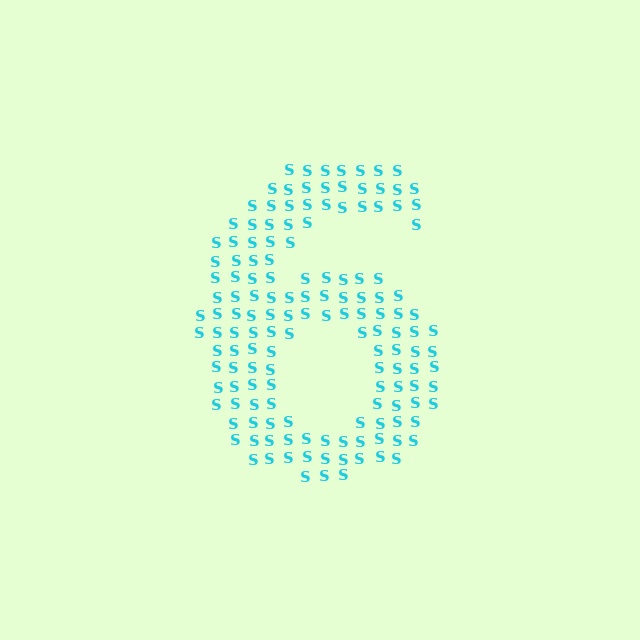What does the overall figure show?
The overall figure shows the digit 6.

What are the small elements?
The small elements are letter S's.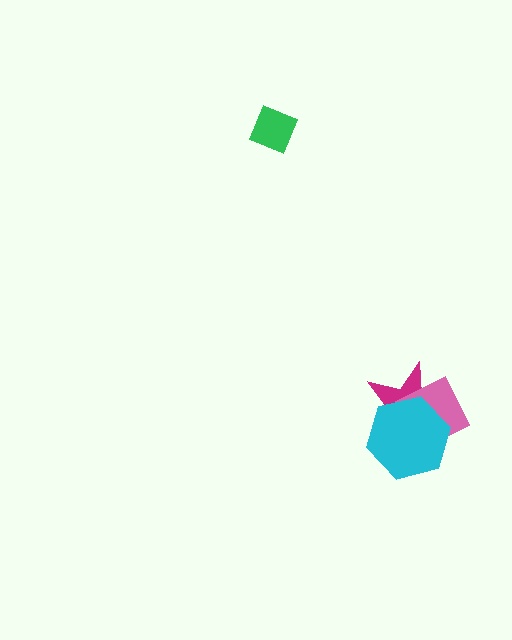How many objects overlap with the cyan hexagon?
2 objects overlap with the cyan hexagon.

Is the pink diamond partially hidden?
Yes, it is partially covered by another shape.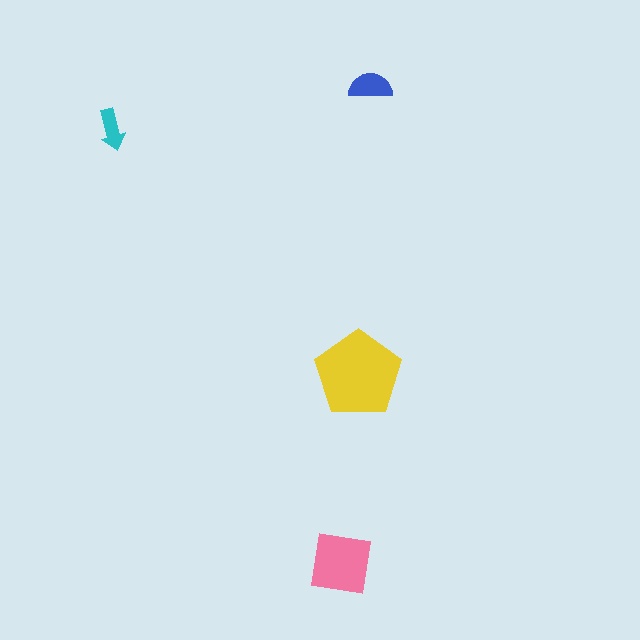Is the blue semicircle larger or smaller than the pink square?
Smaller.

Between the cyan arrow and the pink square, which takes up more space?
The pink square.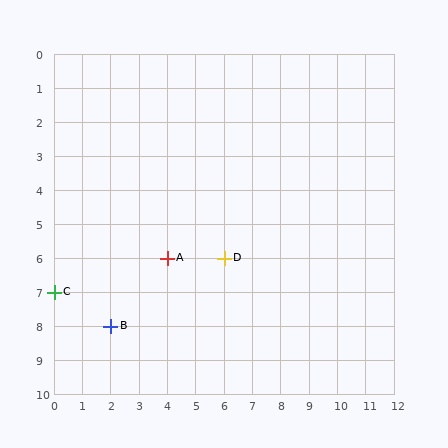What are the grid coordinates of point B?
Point B is at grid coordinates (2, 8).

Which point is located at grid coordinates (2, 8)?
Point B is at (2, 8).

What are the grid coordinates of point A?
Point A is at grid coordinates (4, 6).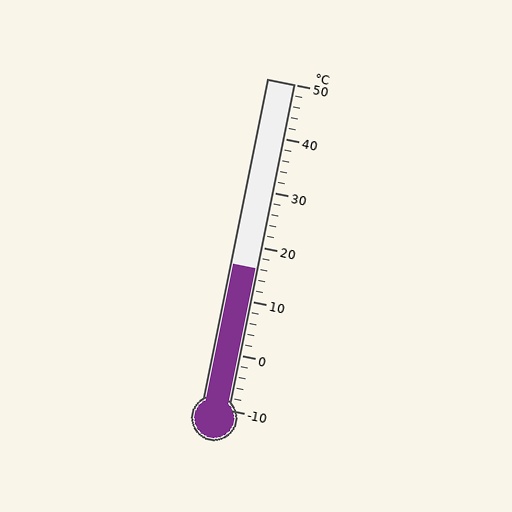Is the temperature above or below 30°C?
The temperature is below 30°C.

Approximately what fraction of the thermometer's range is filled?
The thermometer is filled to approximately 45% of its range.